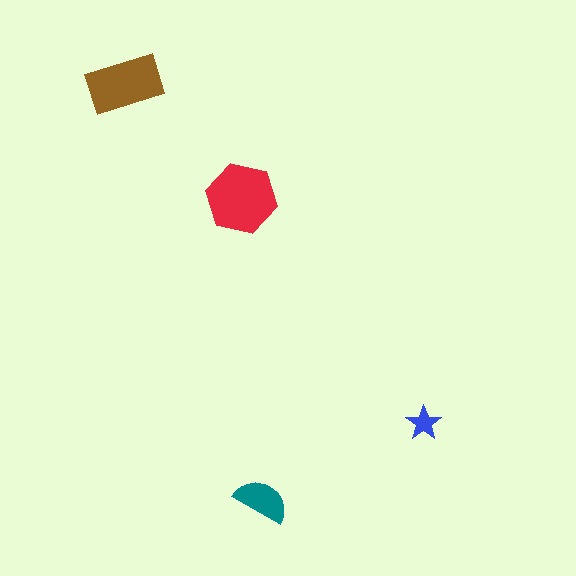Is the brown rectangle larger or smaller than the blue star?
Larger.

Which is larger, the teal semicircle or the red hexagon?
The red hexagon.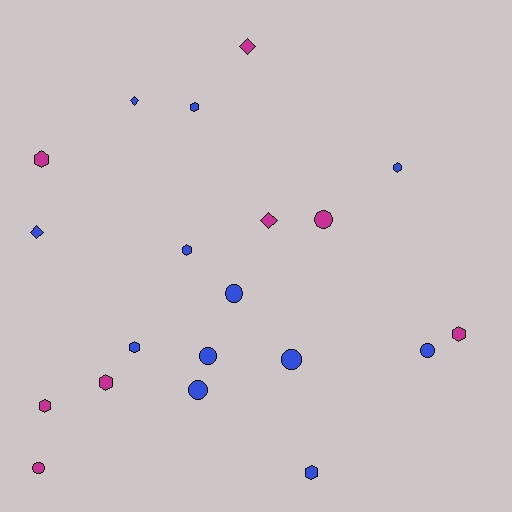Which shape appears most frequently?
Hexagon, with 9 objects.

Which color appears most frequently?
Blue, with 12 objects.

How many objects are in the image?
There are 20 objects.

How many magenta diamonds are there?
There are 2 magenta diamonds.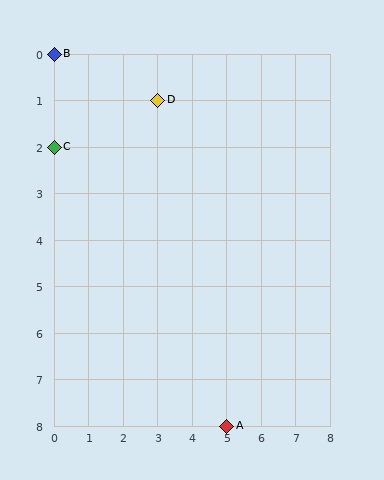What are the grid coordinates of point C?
Point C is at grid coordinates (0, 2).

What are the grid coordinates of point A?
Point A is at grid coordinates (5, 8).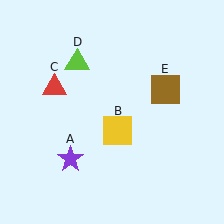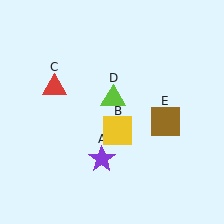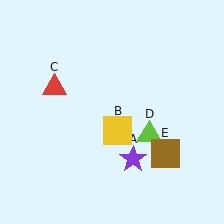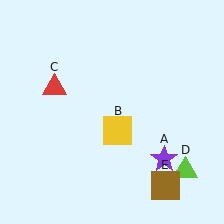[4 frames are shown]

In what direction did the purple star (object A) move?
The purple star (object A) moved right.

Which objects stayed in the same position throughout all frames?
Yellow square (object B) and red triangle (object C) remained stationary.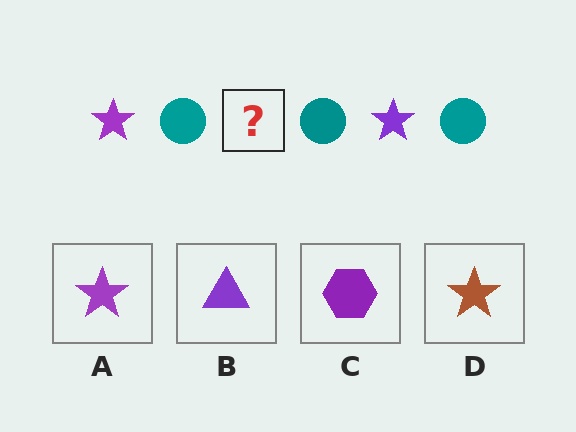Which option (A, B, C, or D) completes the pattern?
A.